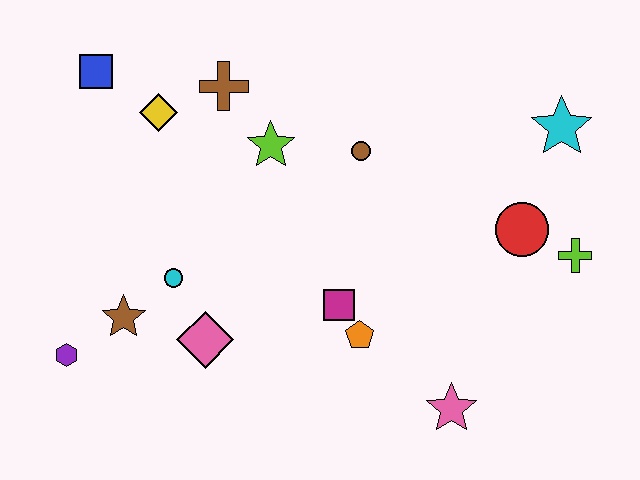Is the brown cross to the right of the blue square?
Yes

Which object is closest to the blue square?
The yellow diamond is closest to the blue square.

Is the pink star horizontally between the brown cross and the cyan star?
Yes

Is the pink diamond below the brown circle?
Yes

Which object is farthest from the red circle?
The purple hexagon is farthest from the red circle.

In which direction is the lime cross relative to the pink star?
The lime cross is above the pink star.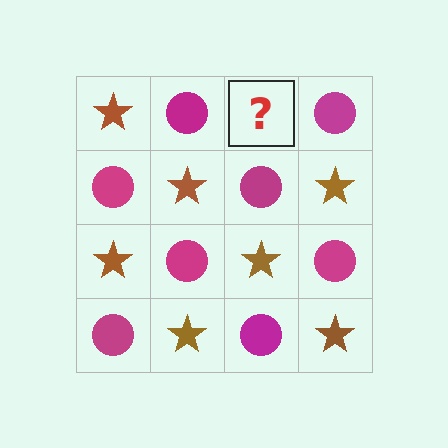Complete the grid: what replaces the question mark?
The question mark should be replaced with a brown star.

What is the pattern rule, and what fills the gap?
The rule is that it alternates brown star and magenta circle in a checkerboard pattern. The gap should be filled with a brown star.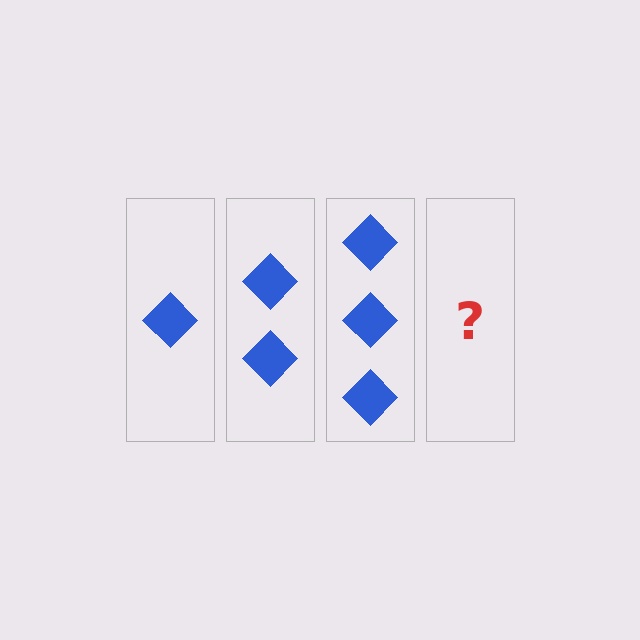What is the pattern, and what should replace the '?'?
The pattern is that each step adds one more diamond. The '?' should be 4 diamonds.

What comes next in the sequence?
The next element should be 4 diamonds.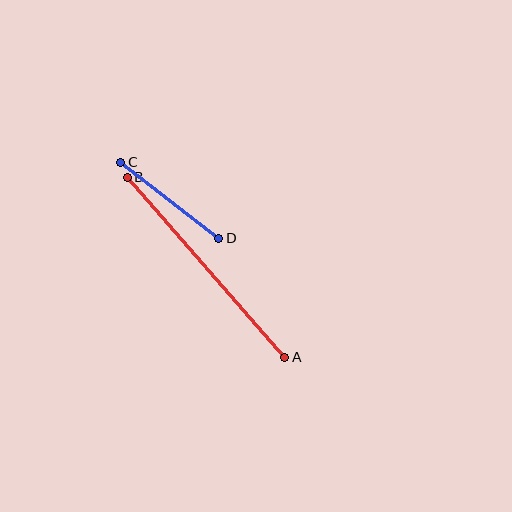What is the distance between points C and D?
The distance is approximately 124 pixels.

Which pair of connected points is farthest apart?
Points A and B are farthest apart.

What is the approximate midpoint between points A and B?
The midpoint is at approximately (206, 267) pixels.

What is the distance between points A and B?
The distance is approximately 239 pixels.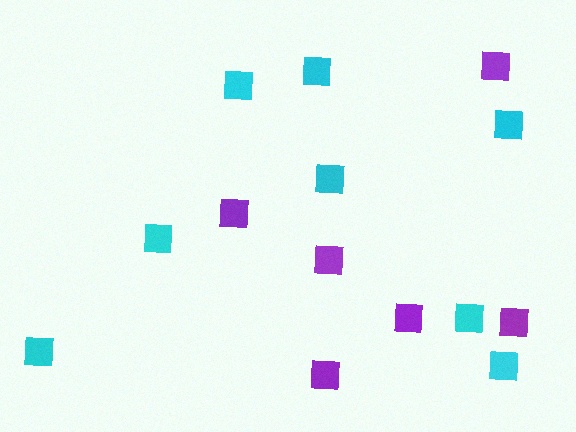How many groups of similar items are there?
There are 2 groups: one group of cyan squares (8) and one group of purple squares (6).